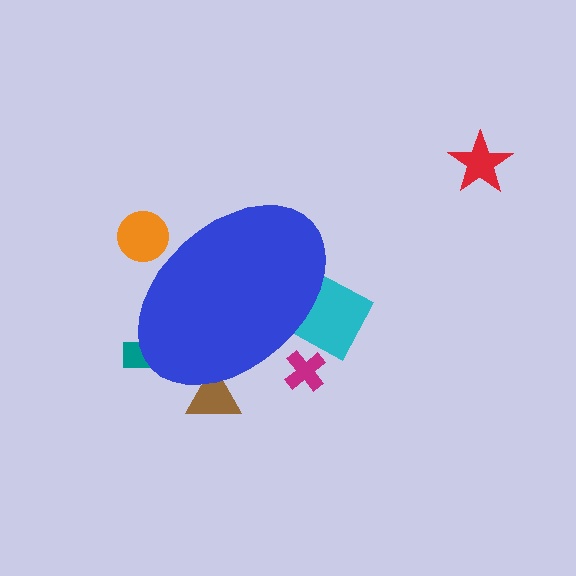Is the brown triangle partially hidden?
Yes, the brown triangle is partially hidden behind the blue ellipse.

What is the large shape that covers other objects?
A blue ellipse.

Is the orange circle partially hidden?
Yes, the orange circle is partially hidden behind the blue ellipse.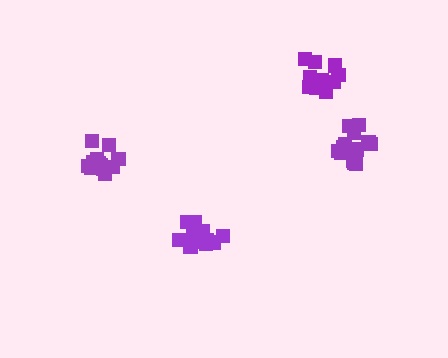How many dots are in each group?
Group 1: 15 dots, Group 2: 12 dots, Group 3: 10 dots, Group 4: 15 dots (52 total).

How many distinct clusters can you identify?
There are 4 distinct clusters.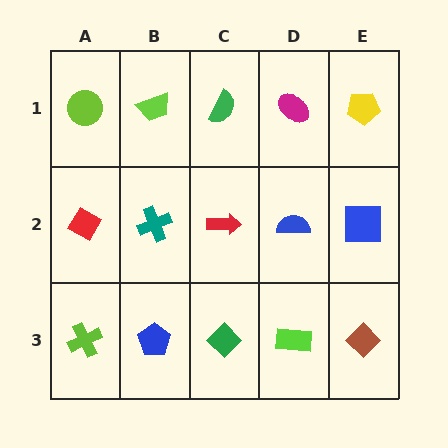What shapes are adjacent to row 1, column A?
A red diamond (row 2, column A), a lime trapezoid (row 1, column B).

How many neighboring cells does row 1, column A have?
2.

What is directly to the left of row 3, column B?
A lime cross.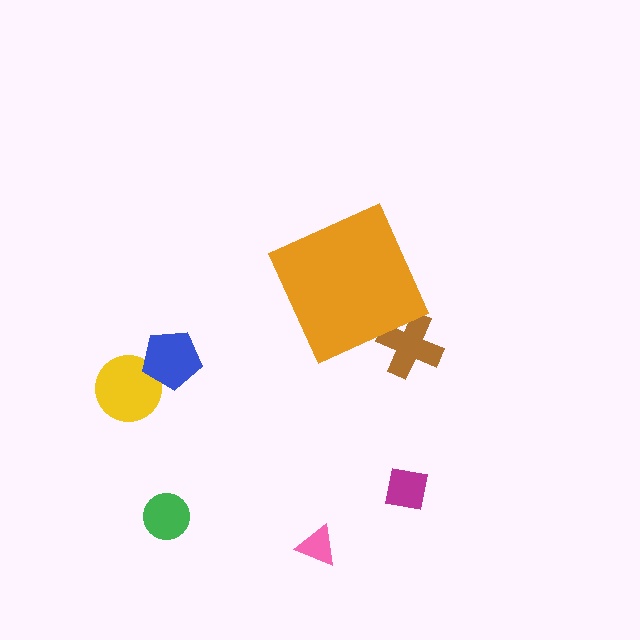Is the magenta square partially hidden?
No, the magenta square is fully visible.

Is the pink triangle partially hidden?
No, the pink triangle is fully visible.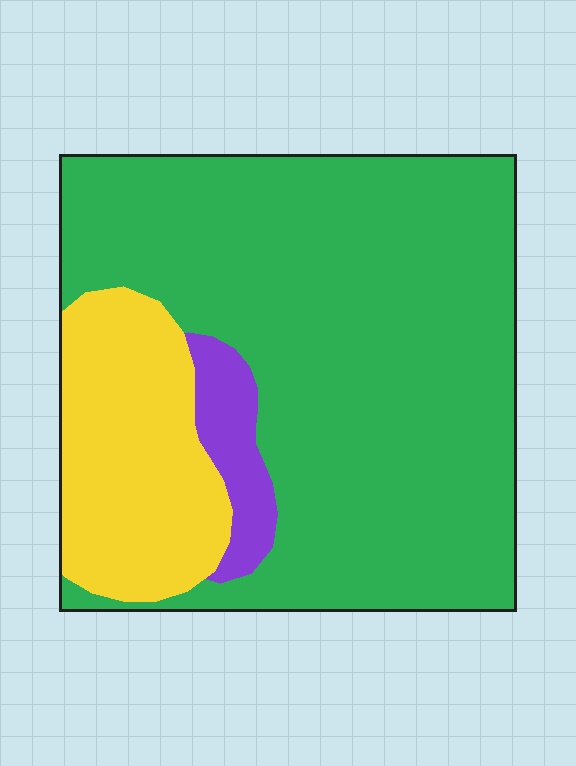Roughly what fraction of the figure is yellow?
Yellow takes up about one fifth (1/5) of the figure.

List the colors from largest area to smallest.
From largest to smallest: green, yellow, purple.